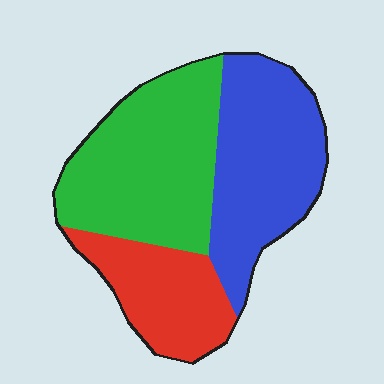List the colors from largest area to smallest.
From largest to smallest: green, blue, red.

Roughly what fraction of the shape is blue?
Blue takes up about three eighths (3/8) of the shape.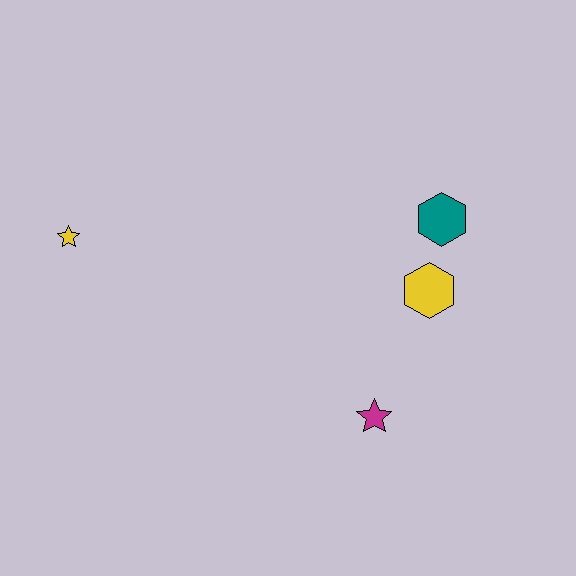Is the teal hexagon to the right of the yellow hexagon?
Yes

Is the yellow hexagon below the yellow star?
Yes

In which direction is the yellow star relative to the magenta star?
The yellow star is to the left of the magenta star.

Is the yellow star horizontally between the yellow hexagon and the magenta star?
No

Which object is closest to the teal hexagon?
The yellow hexagon is closest to the teal hexagon.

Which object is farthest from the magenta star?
The yellow star is farthest from the magenta star.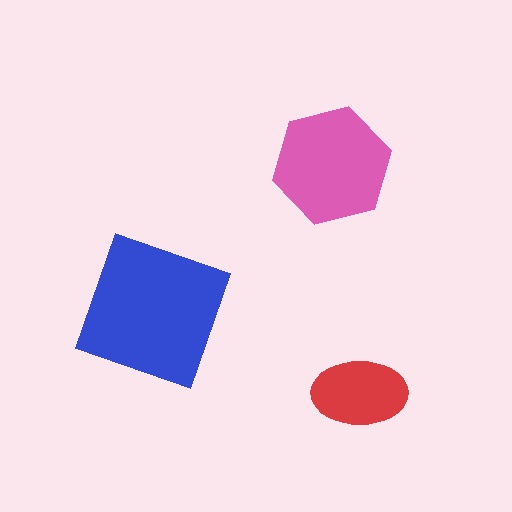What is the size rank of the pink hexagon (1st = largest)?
2nd.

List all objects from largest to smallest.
The blue square, the pink hexagon, the red ellipse.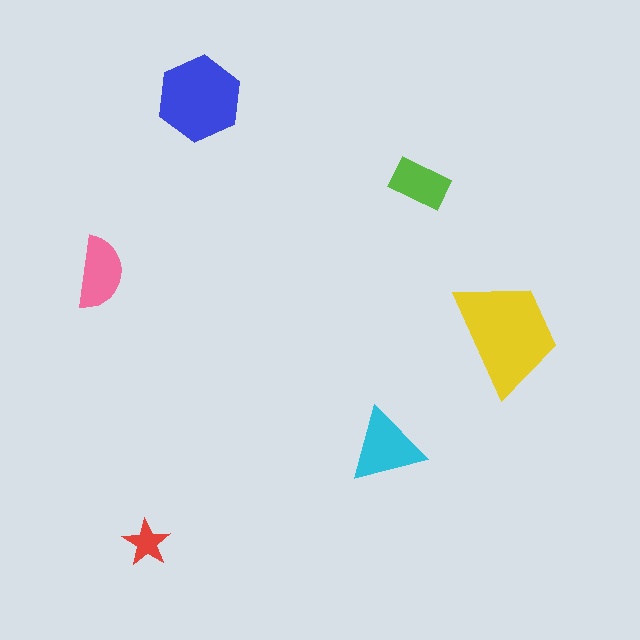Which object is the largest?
The yellow trapezoid.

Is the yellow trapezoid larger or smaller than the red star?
Larger.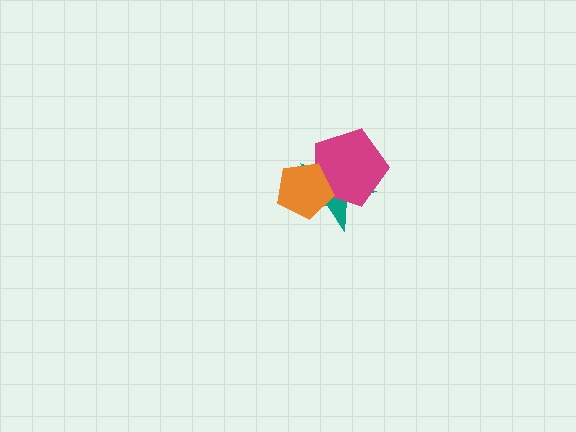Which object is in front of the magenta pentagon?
The orange pentagon is in front of the magenta pentagon.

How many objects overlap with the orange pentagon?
2 objects overlap with the orange pentagon.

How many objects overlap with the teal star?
2 objects overlap with the teal star.